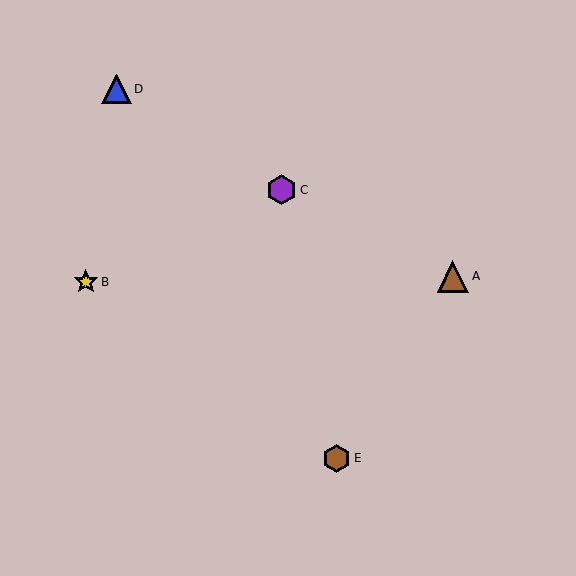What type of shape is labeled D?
Shape D is a blue triangle.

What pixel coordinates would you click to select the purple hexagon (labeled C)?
Click at (282, 190) to select the purple hexagon C.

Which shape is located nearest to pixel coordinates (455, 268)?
The brown triangle (labeled A) at (453, 276) is nearest to that location.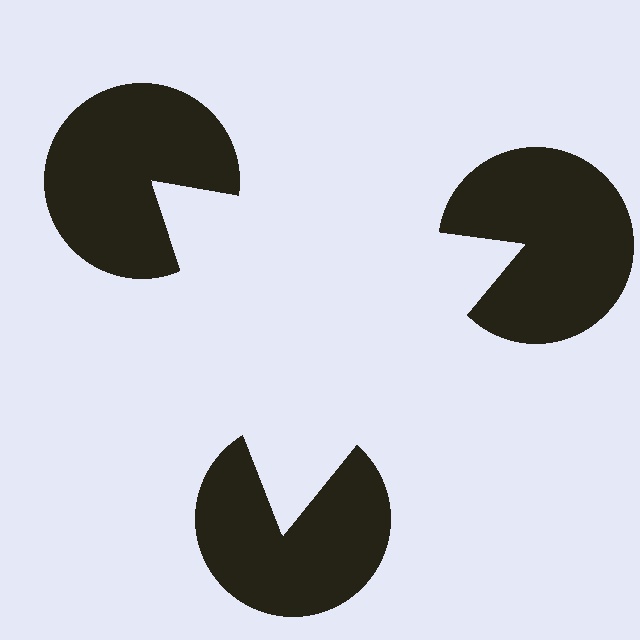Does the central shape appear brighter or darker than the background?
It typically appears slightly brighter than the background, even though no actual brightness change is drawn.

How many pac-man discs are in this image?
There are 3 — one at each vertex of the illusory triangle.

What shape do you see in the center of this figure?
An illusory triangle — its edges are inferred from the aligned wedge cuts in the pac-man discs, not physically drawn.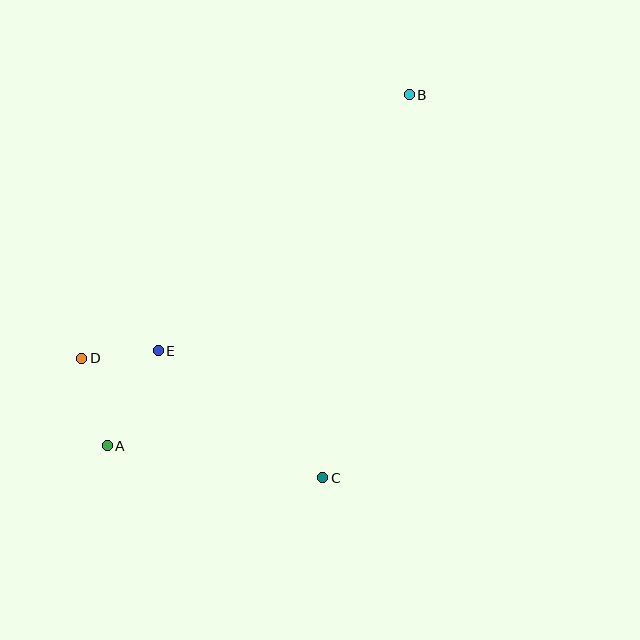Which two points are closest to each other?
Points D and E are closest to each other.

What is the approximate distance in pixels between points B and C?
The distance between B and C is approximately 393 pixels.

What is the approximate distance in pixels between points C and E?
The distance between C and E is approximately 207 pixels.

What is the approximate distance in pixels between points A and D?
The distance between A and D is approximately 91 pixels.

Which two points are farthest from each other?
Points A and B are farthest from each other.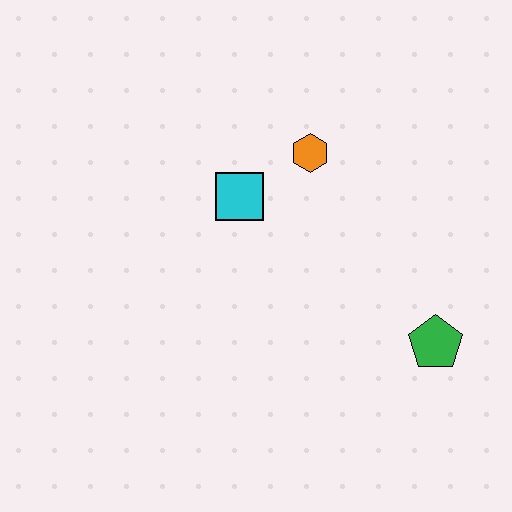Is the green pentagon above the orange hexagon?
No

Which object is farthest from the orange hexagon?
The green pentagon is farthest from the orange hexagon.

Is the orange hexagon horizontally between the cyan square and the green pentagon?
Yes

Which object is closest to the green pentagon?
The orange hexagon is closest to the green pentagon.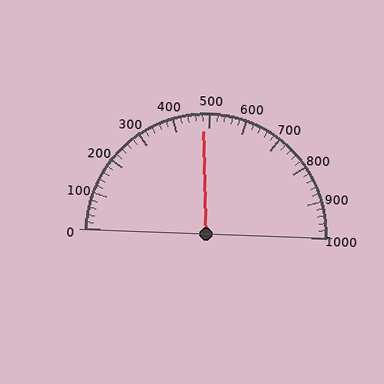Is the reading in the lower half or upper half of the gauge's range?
The reading is in the lower half of the range (0 to 1000).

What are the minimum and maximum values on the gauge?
The gauge ranges from 0 to 1000.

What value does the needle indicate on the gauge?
The needle indicates approximately 480.